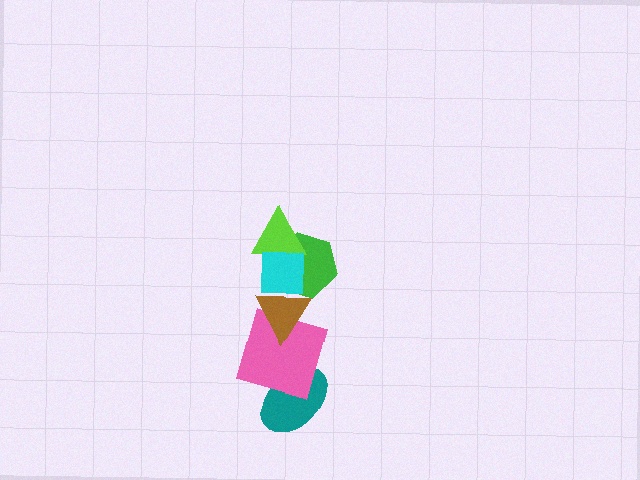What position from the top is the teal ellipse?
The teal ellipse is 6th from the top.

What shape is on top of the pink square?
The brown triangle is on top of the pink square.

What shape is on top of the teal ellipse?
The pink square is on top of the teal ellipse.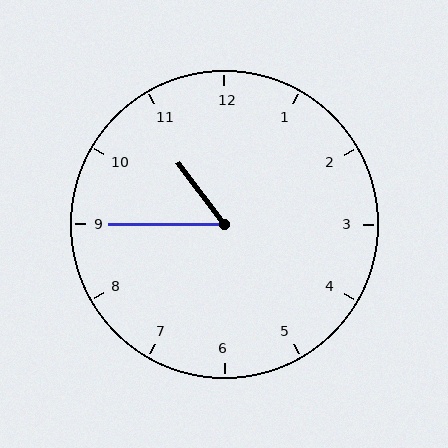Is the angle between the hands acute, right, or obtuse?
It is acute.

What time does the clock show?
10:45.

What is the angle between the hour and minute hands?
Approximately 52 degrees.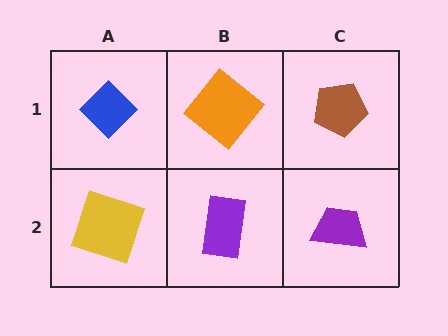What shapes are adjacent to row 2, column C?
A brown pentagon (row 1, column C), a purple rectangle (row 2, column B).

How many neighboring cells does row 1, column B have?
3.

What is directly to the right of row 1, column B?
A brown pentagon.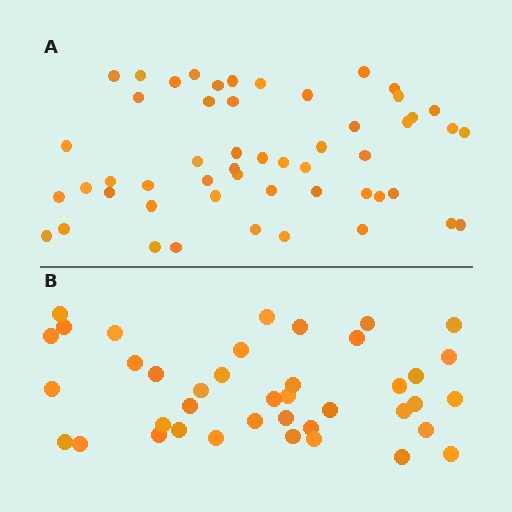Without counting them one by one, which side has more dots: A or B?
Region A (the top region) has more dots.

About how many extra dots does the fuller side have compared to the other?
Region A has roughly 12 or so more dots than region B.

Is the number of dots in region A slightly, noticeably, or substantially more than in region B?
Region A has noticeably more, but not dramatically so. The ratio is roughly 1.3 to 1.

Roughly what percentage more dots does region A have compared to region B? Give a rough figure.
About 30% more.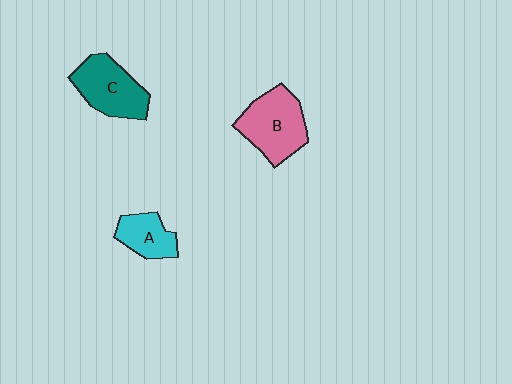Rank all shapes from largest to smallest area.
From largest to smallest: B (pink), C (teal), A (cyan).